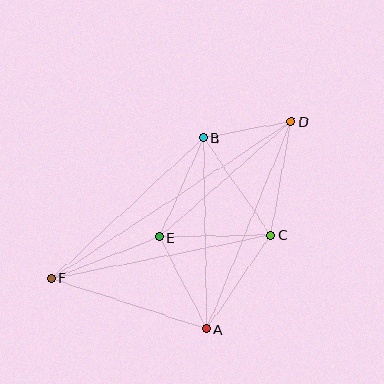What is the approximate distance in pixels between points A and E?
The distance between A and E is approximately 104 pixels.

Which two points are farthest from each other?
Points D and F are farthest from each other.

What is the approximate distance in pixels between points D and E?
The distance between D and E is approximately 175 pixels.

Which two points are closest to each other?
Points B and D are closest to each other.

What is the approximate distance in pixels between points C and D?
The distance between C and D is approximately 115 pixels.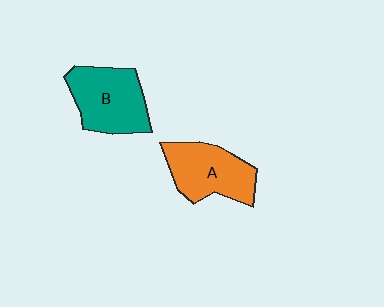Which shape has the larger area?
Shape B (teal).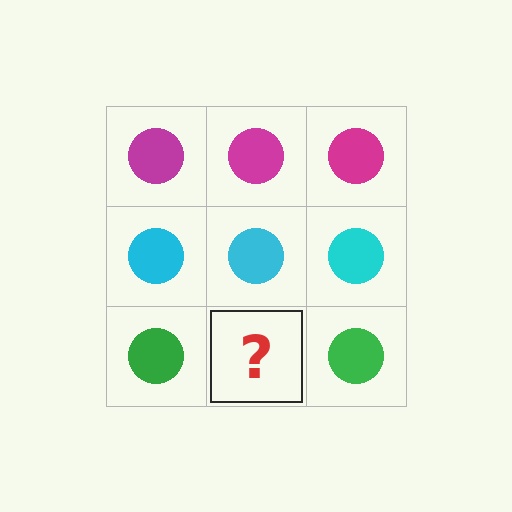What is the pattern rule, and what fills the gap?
The rule is that each row has a consistent color. The gap should be filled with a green circle.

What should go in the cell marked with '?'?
The missing cell should contain a green circle.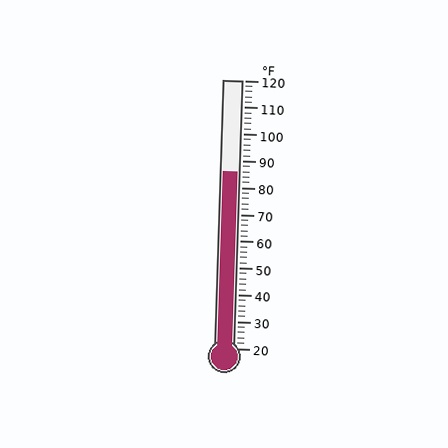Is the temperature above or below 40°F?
The temperature is above 40°F.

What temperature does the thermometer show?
The thermometer shows approximately 86°F.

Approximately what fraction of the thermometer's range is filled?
The thermometer is filled to approximately 65% of its range.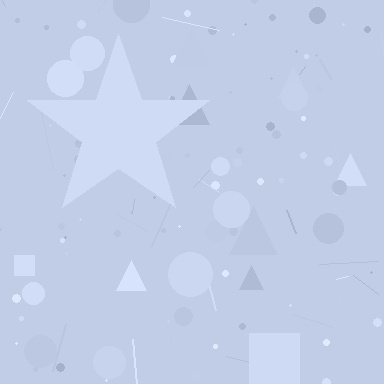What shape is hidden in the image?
A star is hidden in the image.